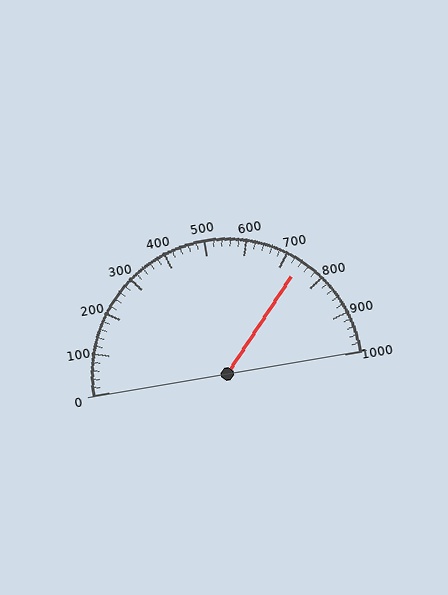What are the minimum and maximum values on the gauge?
The gauge ranges from 0 to 1000.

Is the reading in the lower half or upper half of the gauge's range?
The reading is in the upper half of the range (0 to 1000).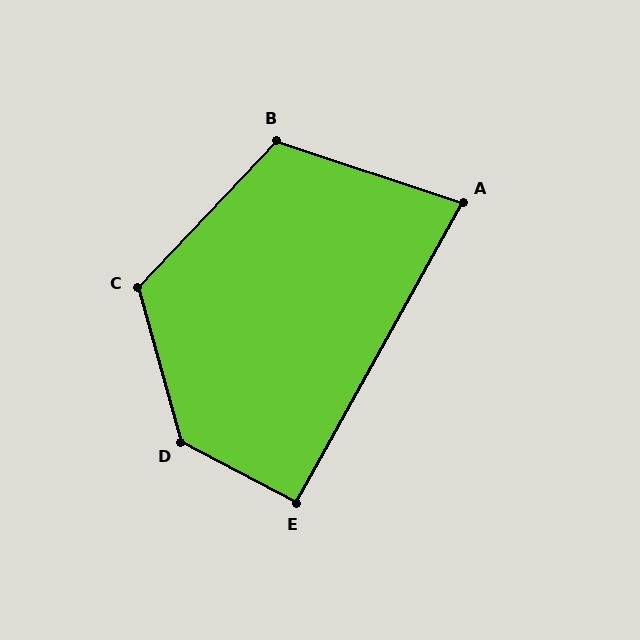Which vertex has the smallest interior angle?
A, at approximately 79 degrees.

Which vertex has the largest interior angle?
D, at approximately 134 degrees.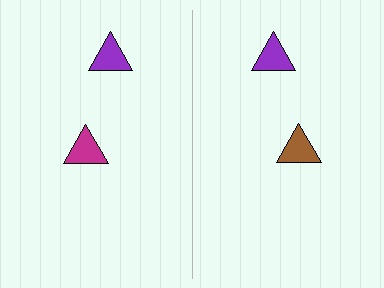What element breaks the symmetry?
The brown triangle on the right side breaks the symmetry — its mirror counterpart is magenta.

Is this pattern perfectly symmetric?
No, the pattern is not perfectly symmetric. The brown triangle on the right side breaks the symmetry — its mirror counterpart is magenta.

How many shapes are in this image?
There are 4 shapes in this image.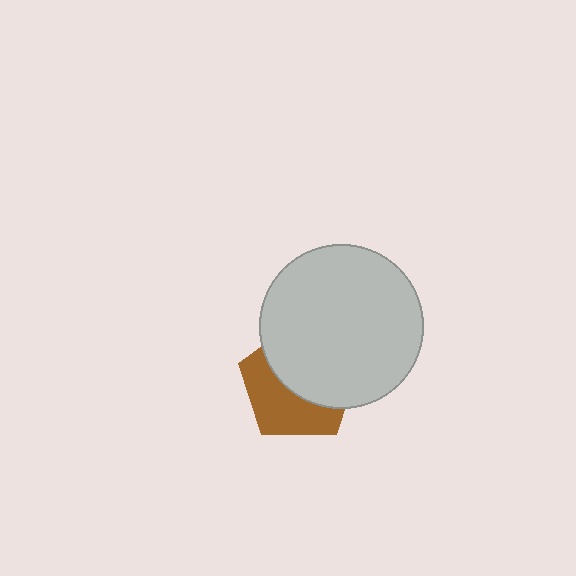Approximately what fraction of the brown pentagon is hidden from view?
Roughly 55% of the brown pentagon is hidden behind the light gray circle.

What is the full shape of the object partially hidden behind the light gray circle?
The partially hidden object is a brown pentagon.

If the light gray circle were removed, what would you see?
You would see the complete brown pentagon.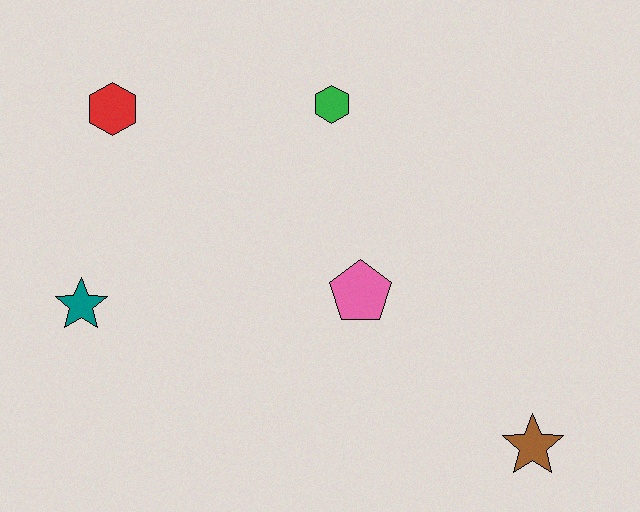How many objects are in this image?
There are 5 objects.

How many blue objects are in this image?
There are no blue objects.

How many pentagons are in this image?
There is 1 pentagon.